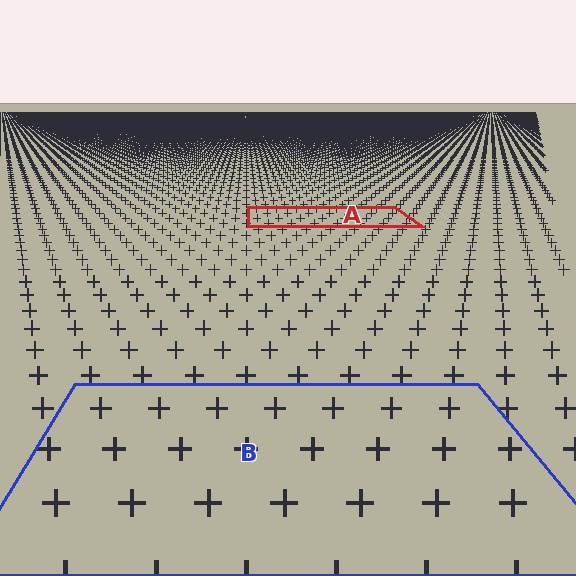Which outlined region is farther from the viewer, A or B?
Region A is farther from the viewer — the texture elements inside it appear smaller and more densely packed.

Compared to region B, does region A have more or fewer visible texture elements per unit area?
Region A has more texture elements per unit area — they are packed more densely because it is farther away.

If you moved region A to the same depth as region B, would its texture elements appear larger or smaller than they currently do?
They would appear larger. At a closer depth, the same texture elements are projected at a bigger on-screen size.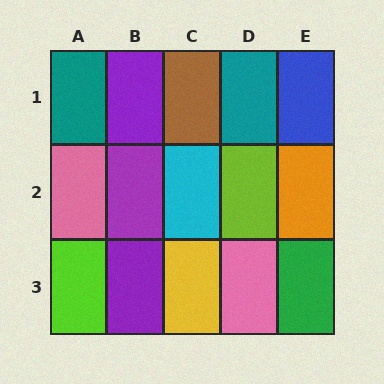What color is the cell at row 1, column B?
Purple.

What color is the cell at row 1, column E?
Blue.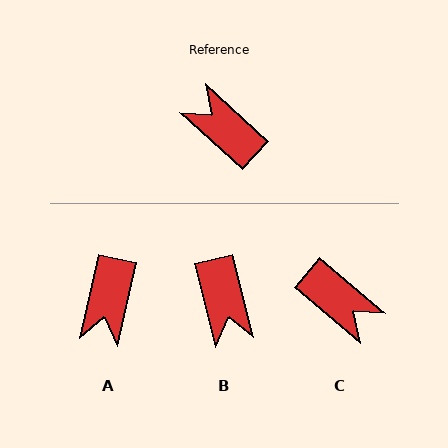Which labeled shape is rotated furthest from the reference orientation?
C, about 178 degrees away.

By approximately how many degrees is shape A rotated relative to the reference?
Approximately 120 degrees counter-clockwise.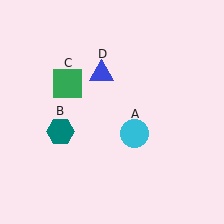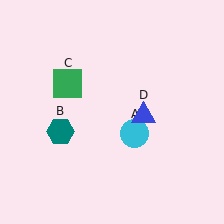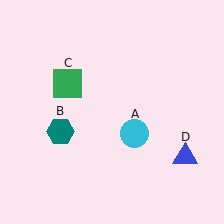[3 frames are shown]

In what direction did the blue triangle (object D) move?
The blue triangle (object D) moved down and to the right.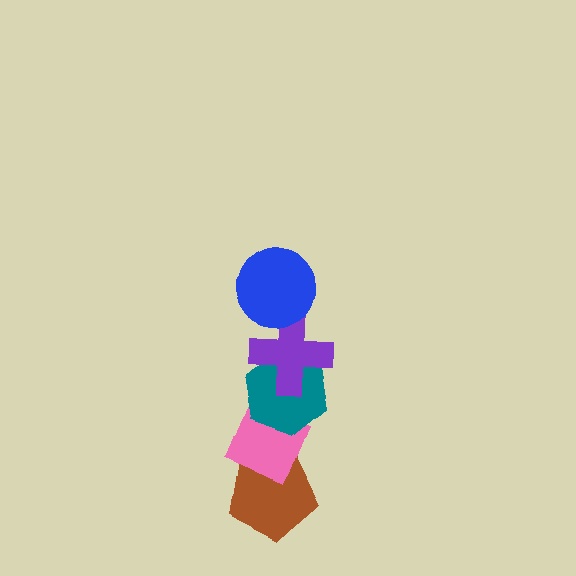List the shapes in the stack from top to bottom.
From top to bottom: the blue circle, the purple cross, the teal hexagon, the pink diamond, the brown pentagon.